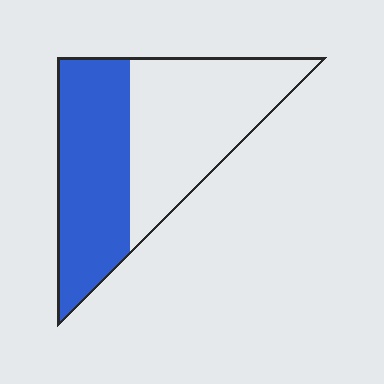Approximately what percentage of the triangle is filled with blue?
Approximately 45%.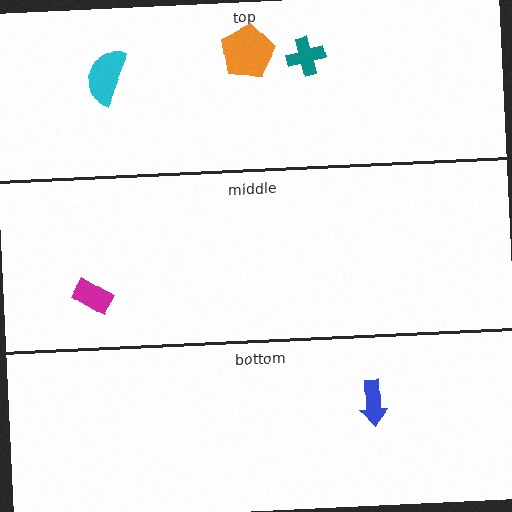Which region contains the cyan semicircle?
The top region.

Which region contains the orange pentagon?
The top region.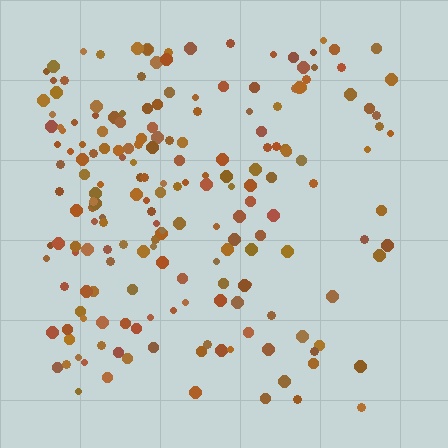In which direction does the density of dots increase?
From right to left, with the left side densest.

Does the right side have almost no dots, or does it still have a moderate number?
Still a moderate number, just noticeably fewer than the left.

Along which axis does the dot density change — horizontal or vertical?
Horizontal.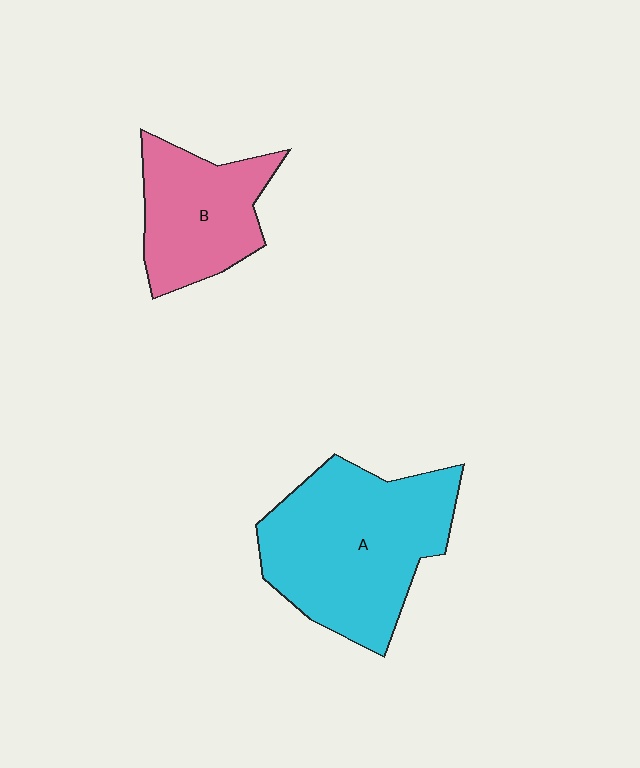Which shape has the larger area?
Shape A (cyan).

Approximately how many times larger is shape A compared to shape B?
Approximately 1.7 times.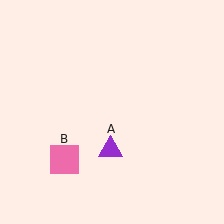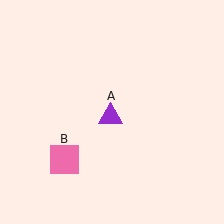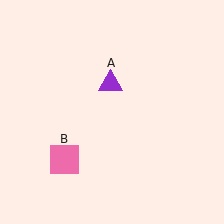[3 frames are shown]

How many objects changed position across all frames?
1 object changed position: purple triangle (object A).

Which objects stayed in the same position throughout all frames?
Pink square (object B) remained stationary.